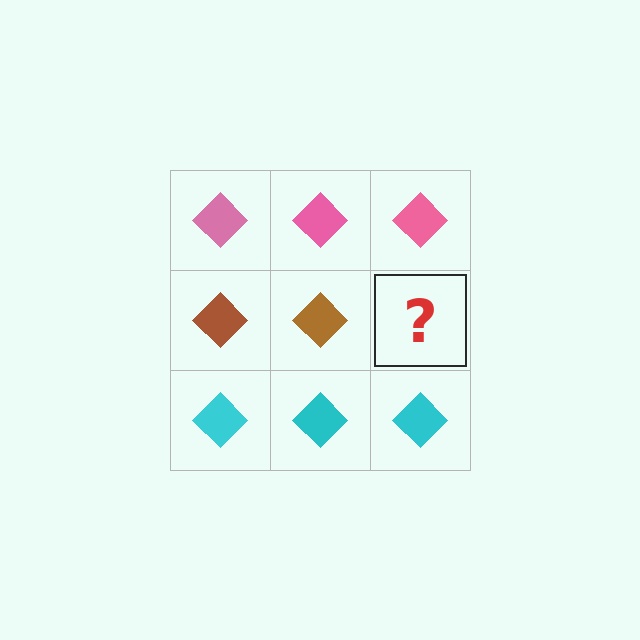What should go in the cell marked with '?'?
The missing cell should contain a brown diamond.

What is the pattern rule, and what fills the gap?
The rule is that each row has a consistent color. The gap should be filled with a brown diamond.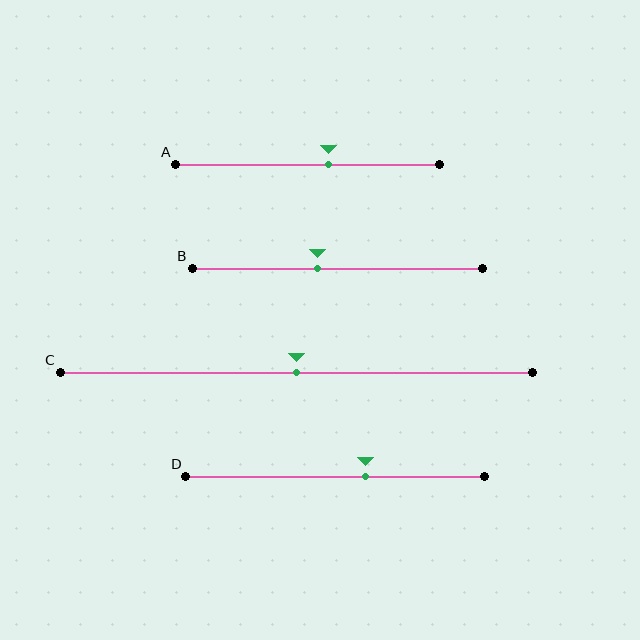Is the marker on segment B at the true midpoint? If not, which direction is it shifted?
No, the marker on segment B is shifted to the left by about 7% of the segment length.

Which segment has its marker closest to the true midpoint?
Segment C has its marker closest to the true midpoint.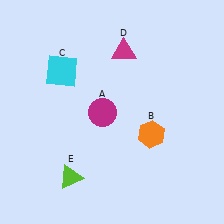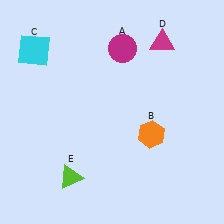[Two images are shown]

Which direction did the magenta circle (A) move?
The magenta circle (A) moved up.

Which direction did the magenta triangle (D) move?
The magenta triangle (D) moved right.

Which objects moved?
The objects that moved are: the magenta circle (A), the cyan square (C), the magenta triangle (D).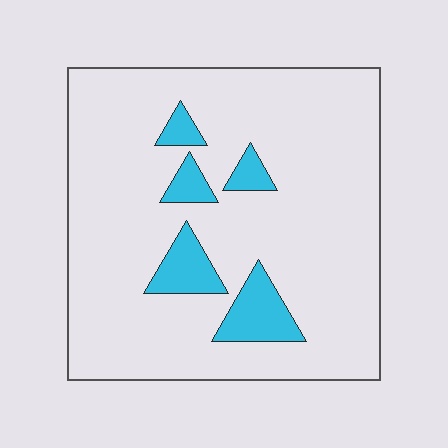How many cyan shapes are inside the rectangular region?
5.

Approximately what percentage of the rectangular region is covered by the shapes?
Approximately 10%.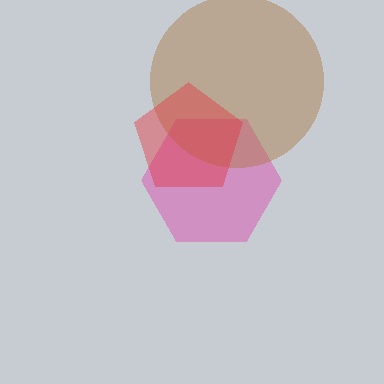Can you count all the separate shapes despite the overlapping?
Yes, there are 3 separate shapes.